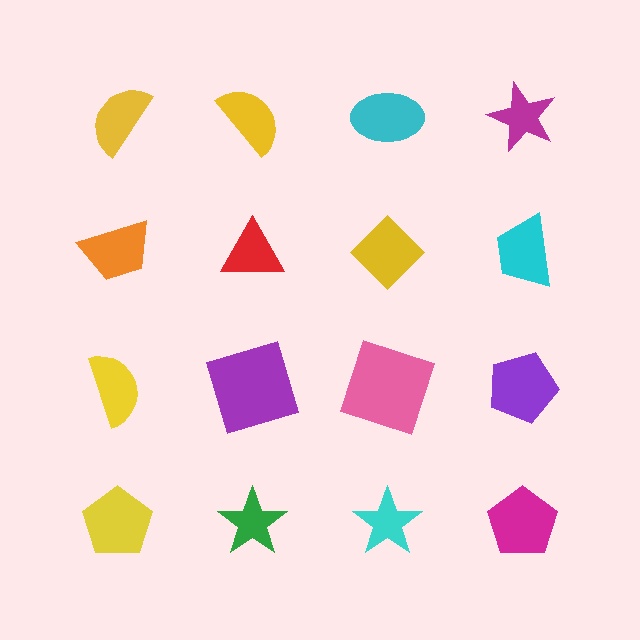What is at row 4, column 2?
A green star.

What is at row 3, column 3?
A pink square.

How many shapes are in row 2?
4 shapes.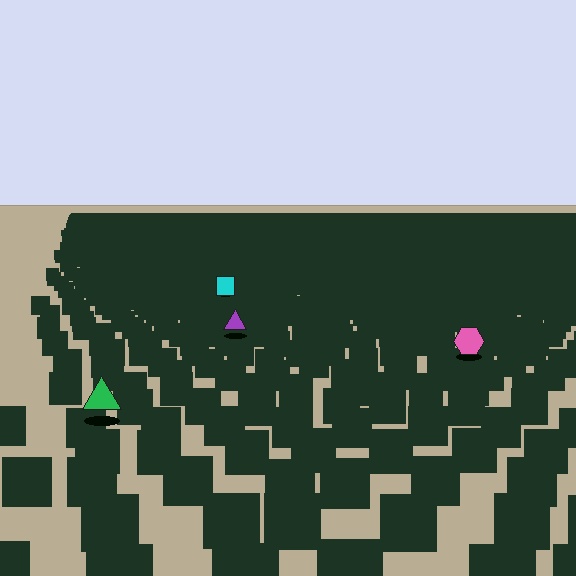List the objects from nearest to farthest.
From nearest to farthest: the green triangle, the pink hexagon, the purple triangle, the cyan square.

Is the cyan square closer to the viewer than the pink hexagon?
No. The pink hexagon is closer — you can tell from the texture gradient: the ground texture is coarser near it.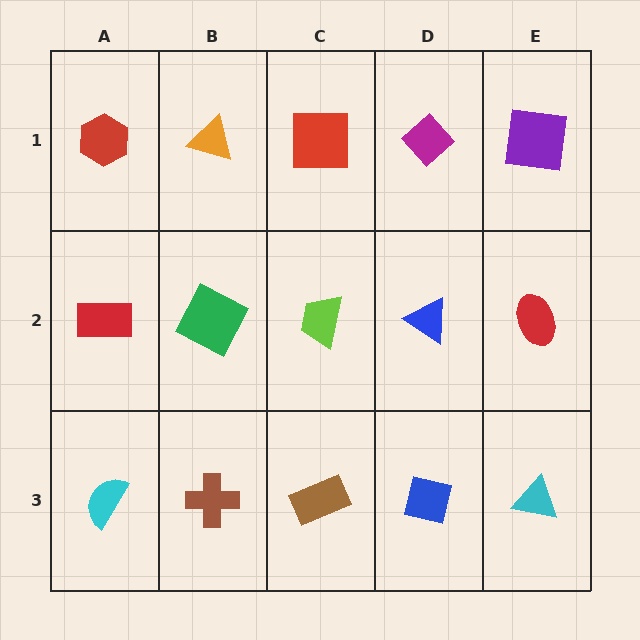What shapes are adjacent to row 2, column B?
An orange triangle (row 1, column B), a brown cross (row 3, column B), a red rectangle (row 2, column A), a lime trapezoid (row 2, column C).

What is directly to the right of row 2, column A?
A green square.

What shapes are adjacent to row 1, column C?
A lime trapezoid (row 2, column C), an orange triangle (row 1, column B), a magenta diamond (row 1, column D).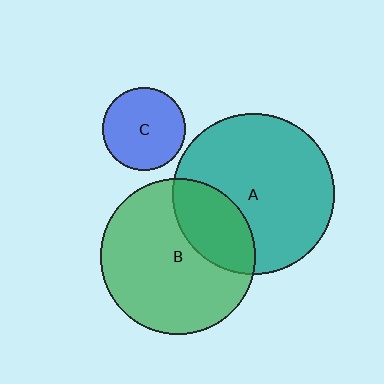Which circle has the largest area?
Circle A (teal).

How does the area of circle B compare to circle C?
Approximately 3.5 times.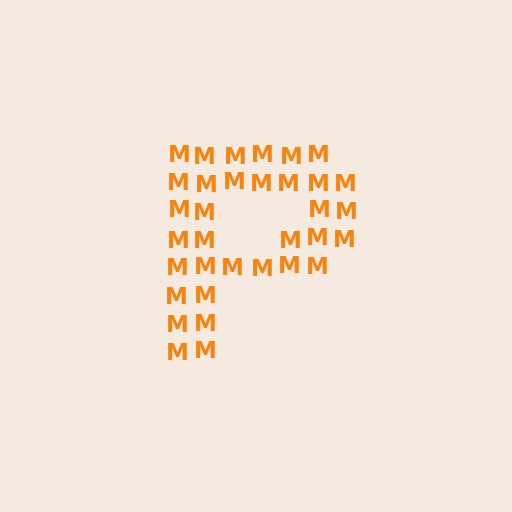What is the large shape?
The large shape is the letter P.